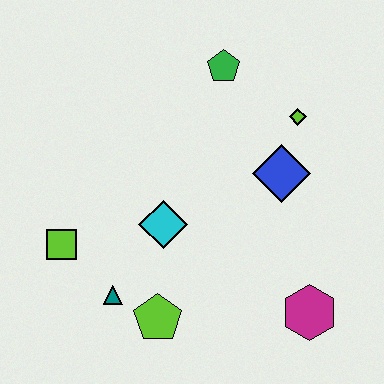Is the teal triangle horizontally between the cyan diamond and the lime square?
Yes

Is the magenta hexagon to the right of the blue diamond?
Yes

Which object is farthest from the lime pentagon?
The green pentagon is farthest from the lime pentagon.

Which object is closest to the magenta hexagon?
The blue diamond is closest to the magenta hexagon.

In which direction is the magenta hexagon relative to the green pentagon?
The magenta hexagon is below the green pentagon.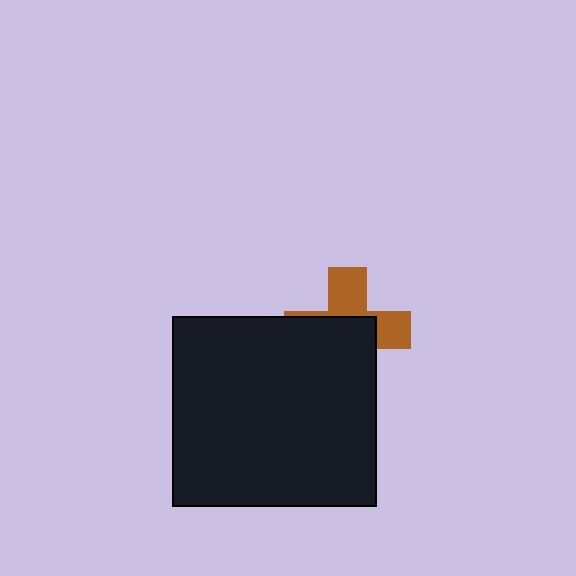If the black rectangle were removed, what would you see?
You would see the complete brown cross.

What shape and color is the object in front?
The object in front is a black rectangle.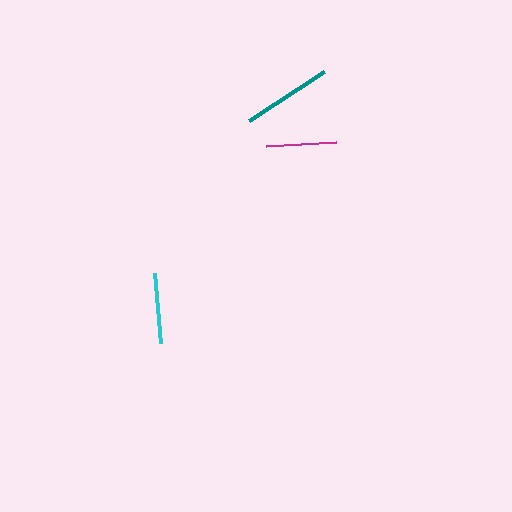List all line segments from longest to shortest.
From longest to shortest: teal, cyan, magenta.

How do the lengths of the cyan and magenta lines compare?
The cyan and magenta lines are approximately the same length.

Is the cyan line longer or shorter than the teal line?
The teal line is longer than the cyan line.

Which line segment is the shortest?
The magenta line is the shortest at approximately 70 pixels.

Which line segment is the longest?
The teal line is the longest at approximately 90 pixels.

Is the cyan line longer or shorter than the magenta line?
The cyan line is longer than the magenta line.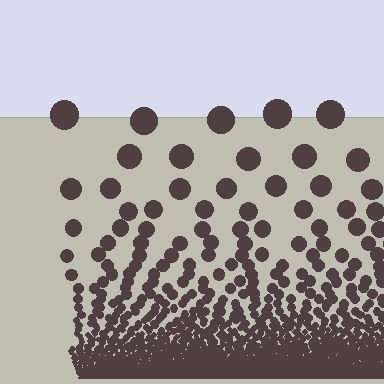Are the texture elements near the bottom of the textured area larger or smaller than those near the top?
Smaller. The gradient is inverted — elements near the bottom are smaller and denser.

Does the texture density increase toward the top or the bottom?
Density increases toward the bottom.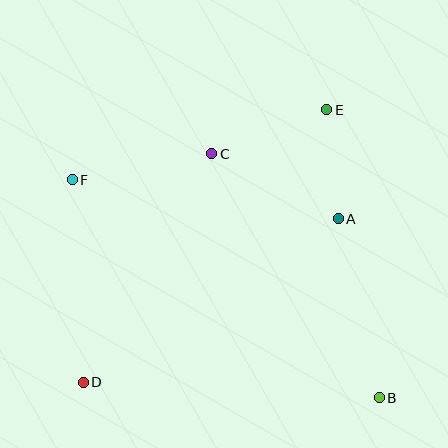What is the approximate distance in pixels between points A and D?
The distance between A and D is approximately 303 pixels.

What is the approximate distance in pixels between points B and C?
The distance between B and C is approximately 296 pixels.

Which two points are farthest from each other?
Points B and F are farthest from each other.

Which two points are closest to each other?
Points A and E are closest to each other.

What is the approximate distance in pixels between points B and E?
The distance between B and E is approximately 293 pixels.